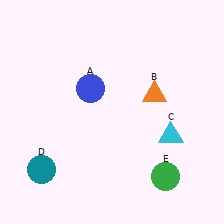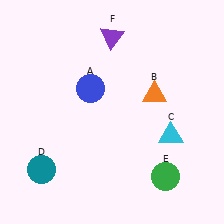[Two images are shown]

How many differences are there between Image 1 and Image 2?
There is 1 difference between the two images.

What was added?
A purple triangle (F) was added in Image 2.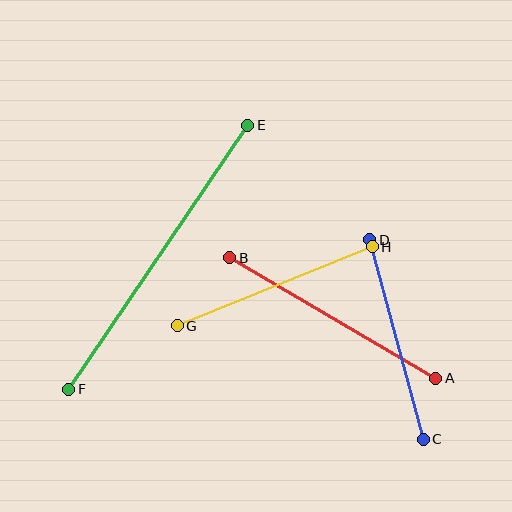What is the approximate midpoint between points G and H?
The midpoint is at approximately (275, 286) pixels.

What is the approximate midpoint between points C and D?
The midpoint is at approximately (397, 339) pixels.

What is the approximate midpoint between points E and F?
The midpoint is at approximately (158, 257) pixels.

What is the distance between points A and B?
The distance is approximately 239 pixels.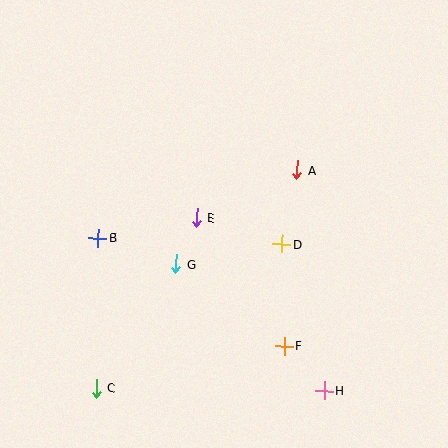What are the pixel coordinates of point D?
Point D is at (282, 244).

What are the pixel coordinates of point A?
Point A is at (297, 170).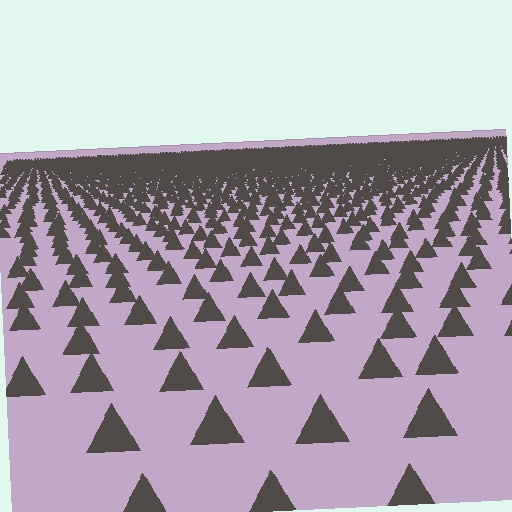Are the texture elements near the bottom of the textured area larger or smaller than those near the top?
Larger. Near the bottom, elements are closer to the viewer and appear at a bigger on-screen size.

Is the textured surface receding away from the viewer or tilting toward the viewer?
The surface is receding away from the viewer. Texture elements get smaller and denser toward the top.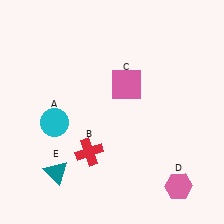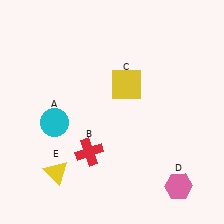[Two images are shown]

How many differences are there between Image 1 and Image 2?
There are 2 differences between the two images.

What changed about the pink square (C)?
In Image 1, C is pink. In Image 2, it changed to yellow.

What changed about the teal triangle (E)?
In Image 1, E is teal. In Image 2, it changed to yellow.